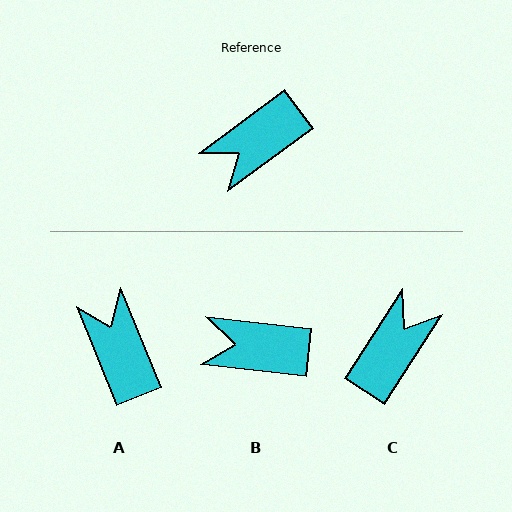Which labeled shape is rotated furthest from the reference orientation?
C, about 159 degrees away.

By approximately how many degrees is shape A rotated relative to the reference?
Approximately 104 degrees clockwise.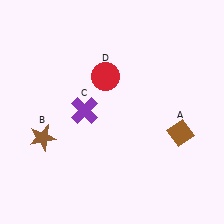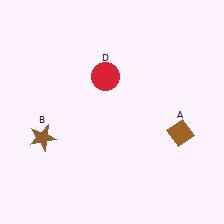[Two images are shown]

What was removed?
The purple cross (C) was removed in Image 2.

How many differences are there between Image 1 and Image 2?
There is 1 difference between the two images.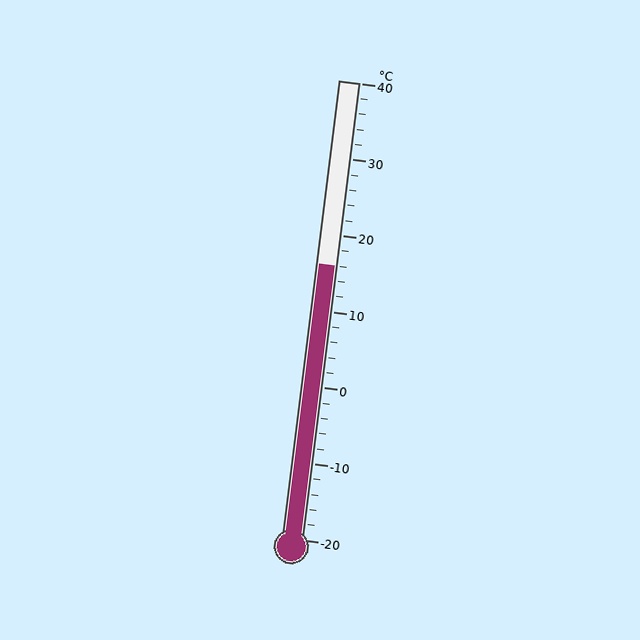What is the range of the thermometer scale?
The thermometer scale ranges from -20°C to 40°C.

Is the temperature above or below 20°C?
The temperature is below 20°C.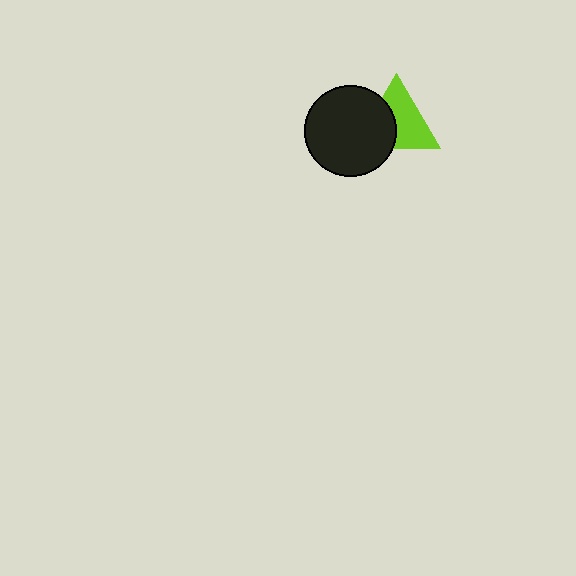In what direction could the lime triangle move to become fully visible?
The lime triangle could move right. That would shift it out from behind the black circle entirely.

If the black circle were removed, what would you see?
You would see the complete lime triangle.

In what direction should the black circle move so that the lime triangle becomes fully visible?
The black circle should move left. That is the shortest direction to clear the overlap and leave the lime triangle fully visible.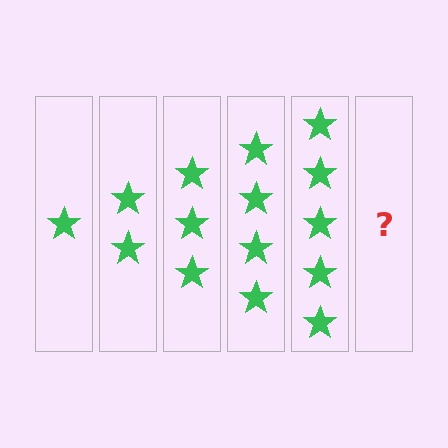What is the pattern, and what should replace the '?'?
The pattern is that each step adds one more star. The '?' should be 6 stars.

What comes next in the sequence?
The next element should be 6 stars.